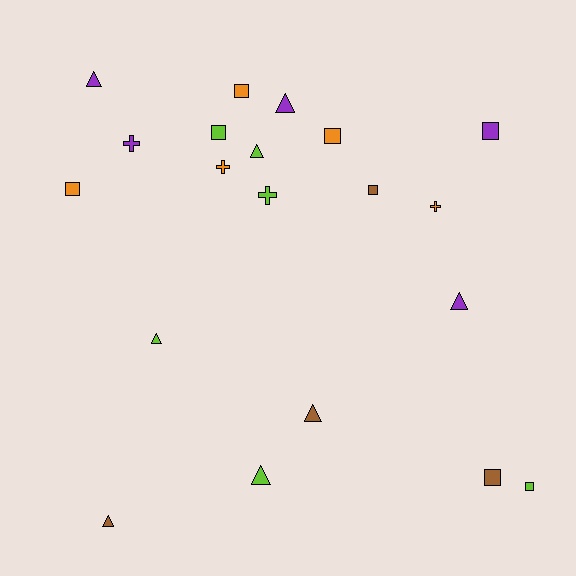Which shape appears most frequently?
Square, with 8 objects.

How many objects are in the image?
There are 20 objects.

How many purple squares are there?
There is 1 purple square.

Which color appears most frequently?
Lime, with 6 objects.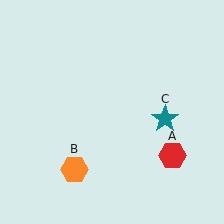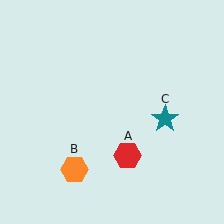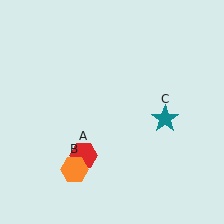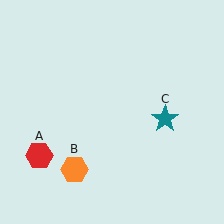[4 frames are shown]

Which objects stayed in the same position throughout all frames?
Orange hexagon (object B) and teal star (object C) remained stationary.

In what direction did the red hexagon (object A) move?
The red hexagon (object A) moved left.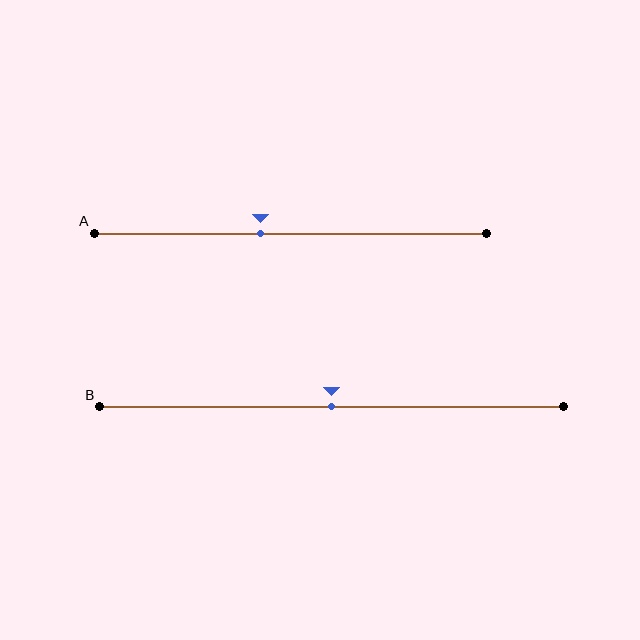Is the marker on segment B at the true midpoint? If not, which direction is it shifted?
Yes, the marker on segment B is at the true midpoint.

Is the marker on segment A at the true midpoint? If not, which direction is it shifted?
No, the marker on segment A is shifted to the left by about 8% of the segment length.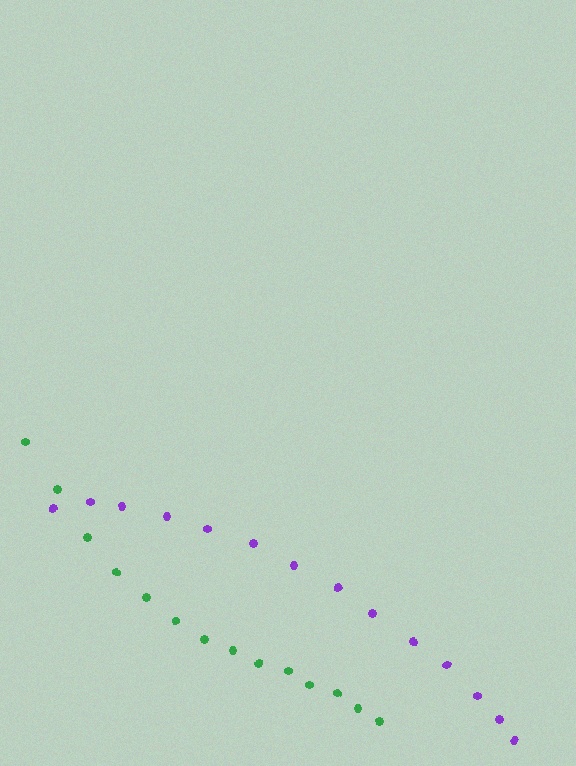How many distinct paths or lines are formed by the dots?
There are 2 distinct paths.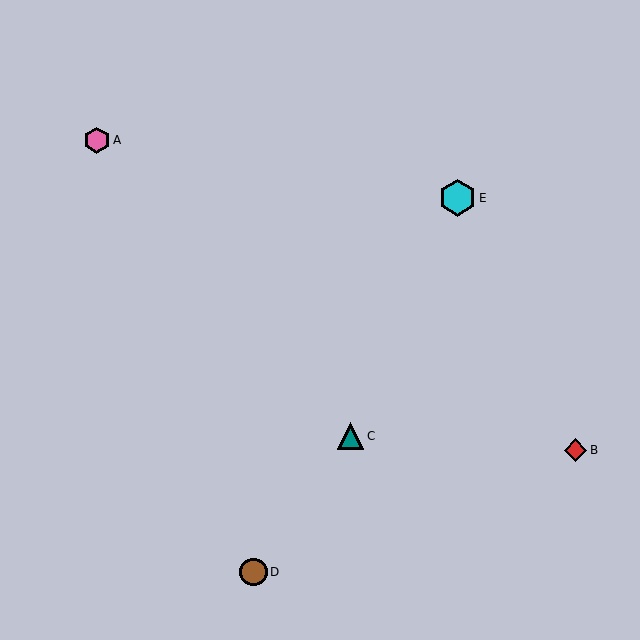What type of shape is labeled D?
Shape D is a brown circle.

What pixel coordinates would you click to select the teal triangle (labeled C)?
Click at (351, 436) to select the teal triangle C.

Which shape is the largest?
The cyan hexagon (labeled E) is the largest.